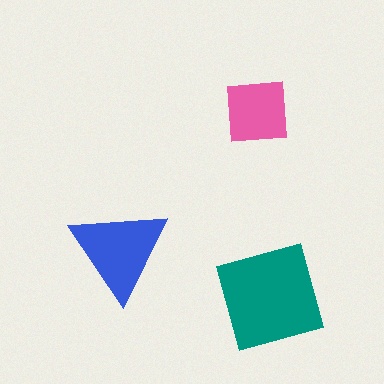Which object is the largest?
The teal square.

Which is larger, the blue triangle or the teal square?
The teal square.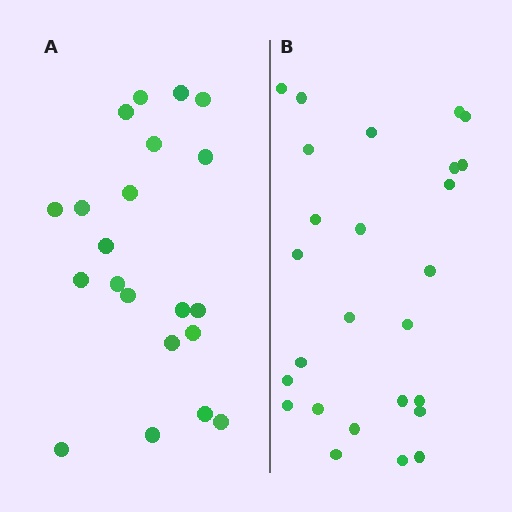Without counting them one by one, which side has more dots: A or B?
Region B (the right region) has more dots.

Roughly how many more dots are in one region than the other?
Region B has about 5 more dots than region A.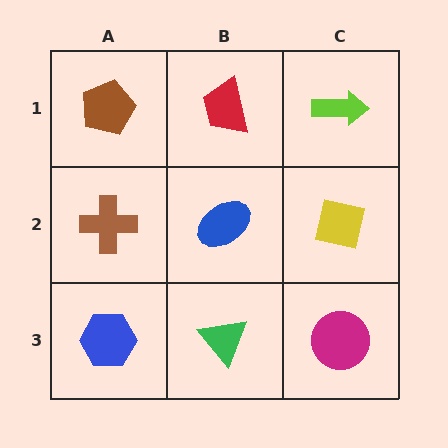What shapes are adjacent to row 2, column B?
A red trapezoid (row 1, column B), a green triangle (row 3, column B), a brown cross (row 2, column A), a yellow square (row 2, column C).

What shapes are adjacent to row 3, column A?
A brown cross (row 2, column A), a green triangle (row 3, column B).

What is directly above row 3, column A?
A brown cross.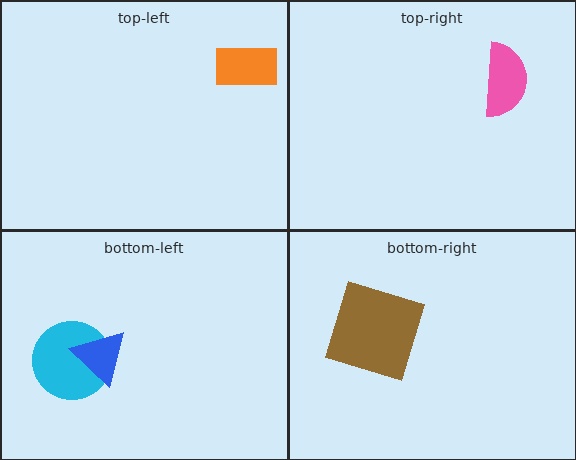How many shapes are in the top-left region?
1.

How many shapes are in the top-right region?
1.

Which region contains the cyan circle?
The bottom-left region.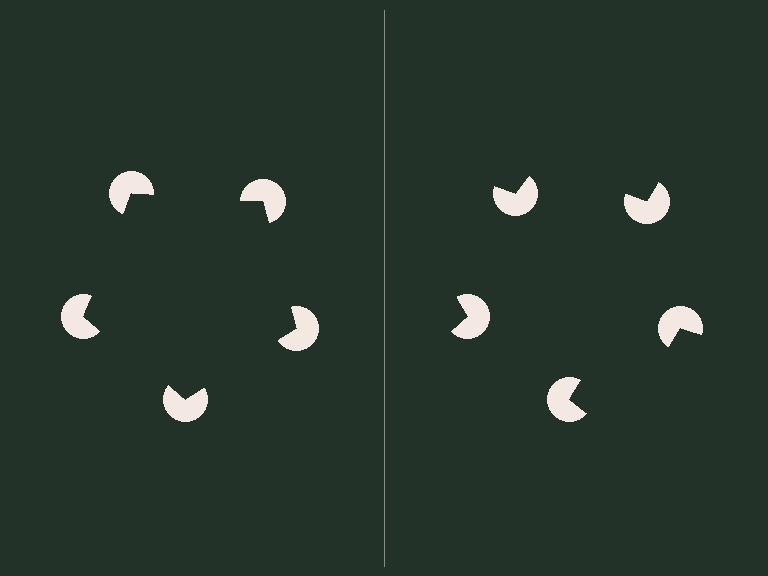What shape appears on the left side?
An illusory pentagon.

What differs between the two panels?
The pac-man discs are positioned identically on both sides; only the wedge orientations differ. On the left they align to a pentagon; on the right they are misaligned.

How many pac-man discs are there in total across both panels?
10 — 5 on each side.